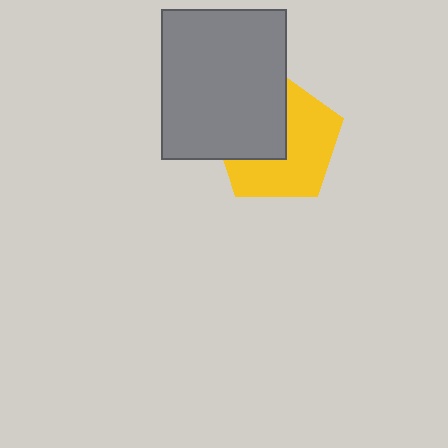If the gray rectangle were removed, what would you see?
You would see the complete yellow pentagon.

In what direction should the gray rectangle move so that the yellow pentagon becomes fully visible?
The gray rectangle should move toward the upper-left. That is the shortest direction to clear the overlap and leave the yellow pentagon fully visible.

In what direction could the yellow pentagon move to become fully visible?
The yellow pentagon could move toward the lower-right. That would shift it out from behind the gray rectangle entirely.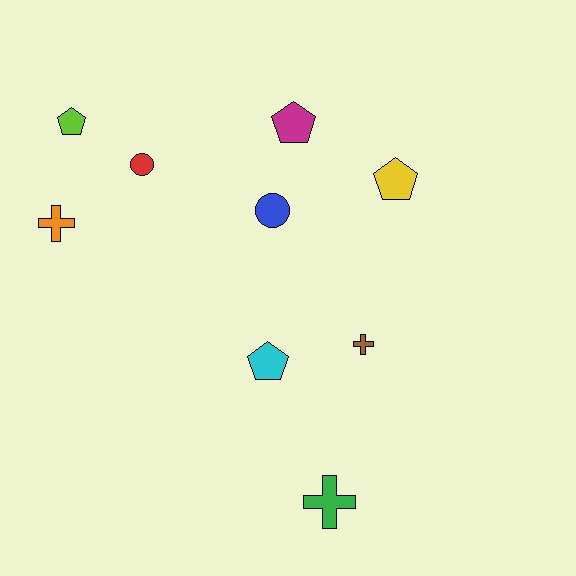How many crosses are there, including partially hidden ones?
There are 3 crosses.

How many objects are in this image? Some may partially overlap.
There are 9 objects.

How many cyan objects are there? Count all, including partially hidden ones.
There is 1 cyan object.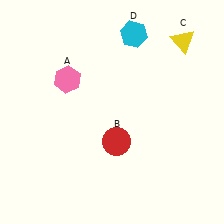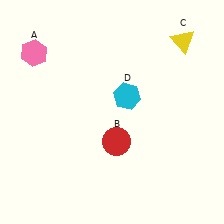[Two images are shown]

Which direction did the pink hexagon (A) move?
The pink hexagon (A) moved left.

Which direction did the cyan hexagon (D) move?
The cyan hexagon (D) moved down.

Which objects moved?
The objects that moved are: the pink hexagon (A), the cyan hexagon (D).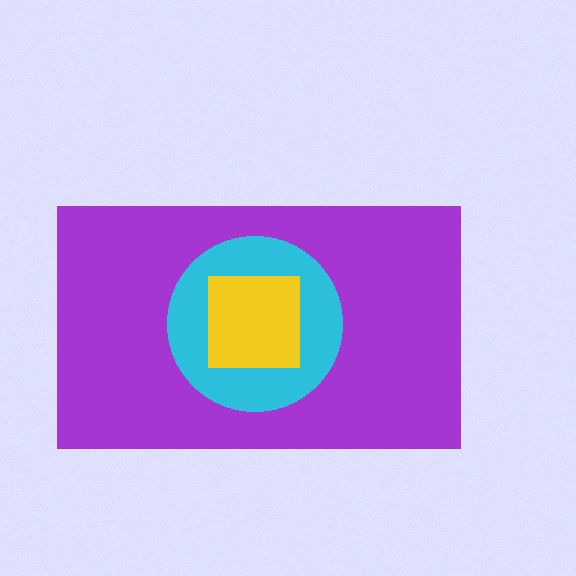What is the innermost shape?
The yellow square.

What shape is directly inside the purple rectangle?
The cyan circle.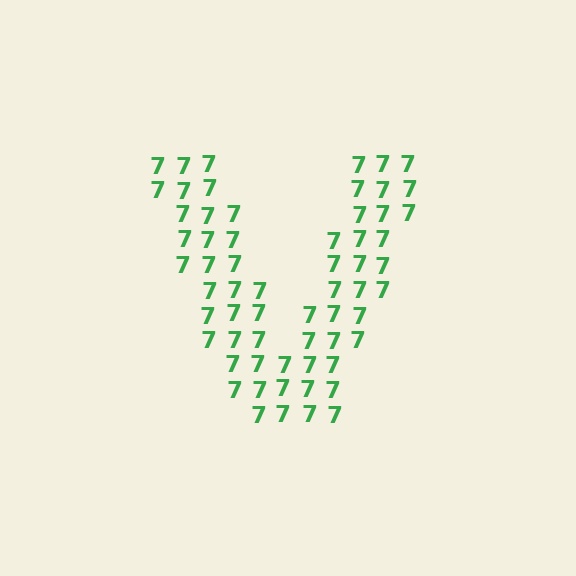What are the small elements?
The small elements are digit 7's.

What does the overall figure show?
The overall figure shows the letter V.